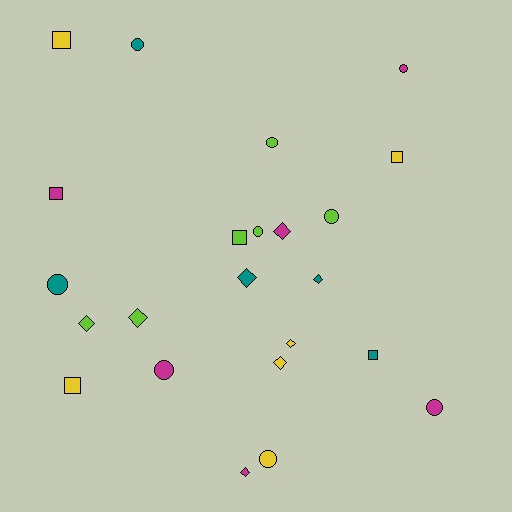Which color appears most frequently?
Magenta, with 6 objects.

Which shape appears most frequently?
Circle, with 9 objects.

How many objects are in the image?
There are 23 objects.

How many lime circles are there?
There are 3 lime circles.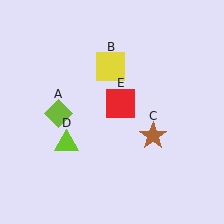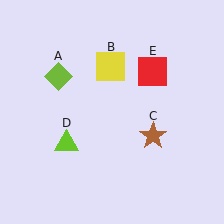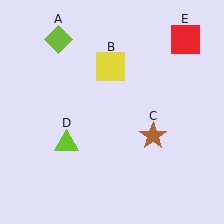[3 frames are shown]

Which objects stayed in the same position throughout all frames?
Yellow square (object B) and brown star (object C) and lime triangle (object D) remained stationary.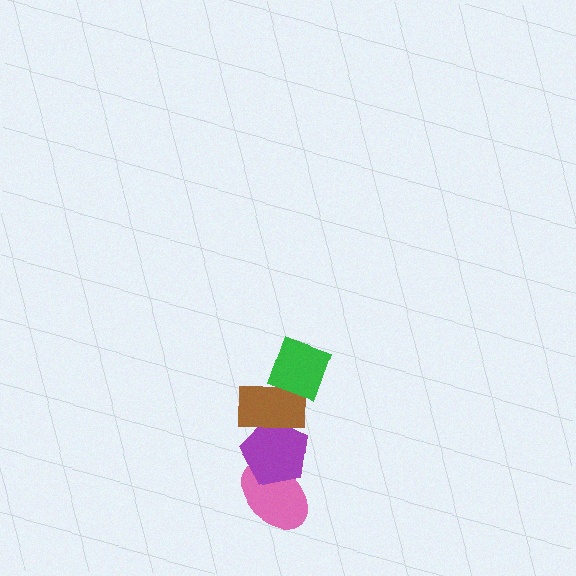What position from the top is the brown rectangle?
The brown rectangle is 2nd from the top.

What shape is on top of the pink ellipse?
The purple pentagon is on top of the pink ellipse.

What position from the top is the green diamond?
The green diamond is 1st from the top.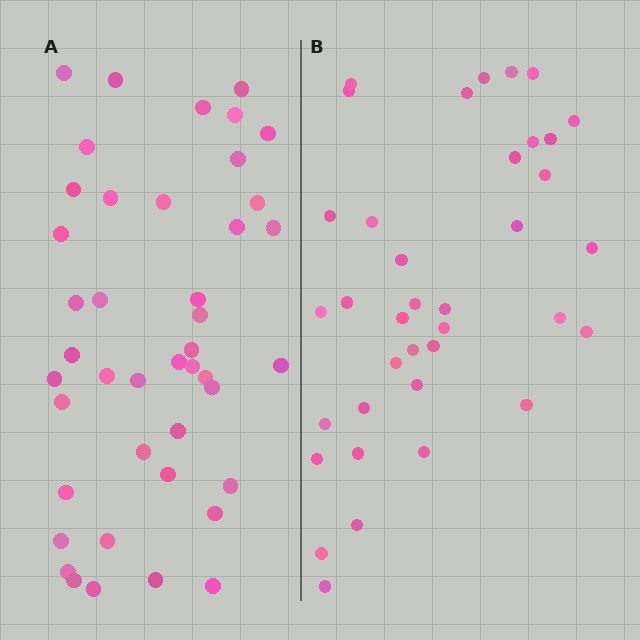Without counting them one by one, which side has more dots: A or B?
Region A (the left region) has more dots.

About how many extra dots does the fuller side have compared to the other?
Region A has about 6 more dots than region B.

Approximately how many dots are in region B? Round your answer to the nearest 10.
About 40 dots. (The exact count is 37, which rounds to 40.)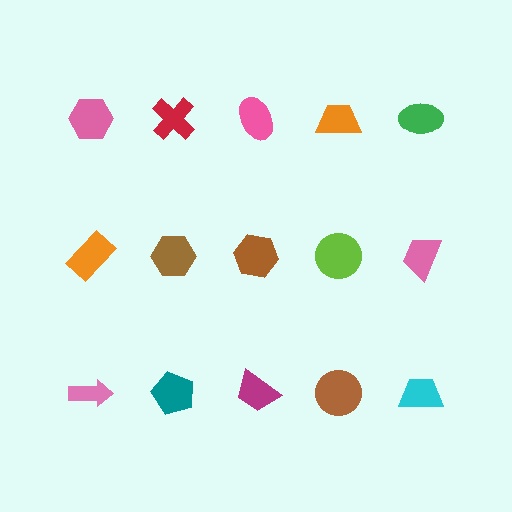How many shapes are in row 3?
5 shapes.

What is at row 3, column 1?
A pink arrow.